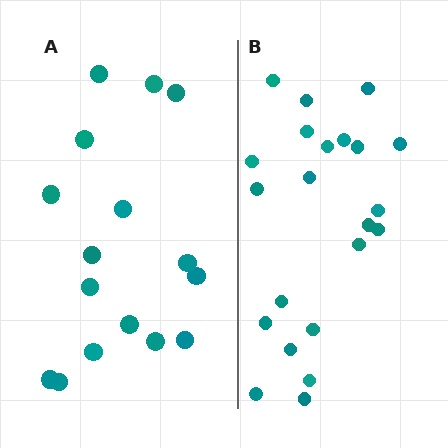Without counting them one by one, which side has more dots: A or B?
Region B (the right region) has more dots.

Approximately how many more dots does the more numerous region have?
Region B has about 6 more dots than region A.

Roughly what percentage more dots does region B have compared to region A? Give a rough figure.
About 40% more.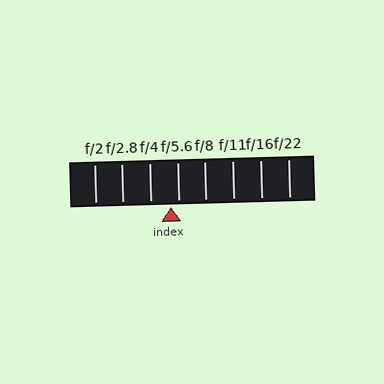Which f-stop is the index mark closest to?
The index mark is closest to f/5.6.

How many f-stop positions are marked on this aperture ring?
There are 8 f-stop positions marked.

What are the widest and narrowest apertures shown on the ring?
The widest aperture shown is f/2 and the narrowest is f/22.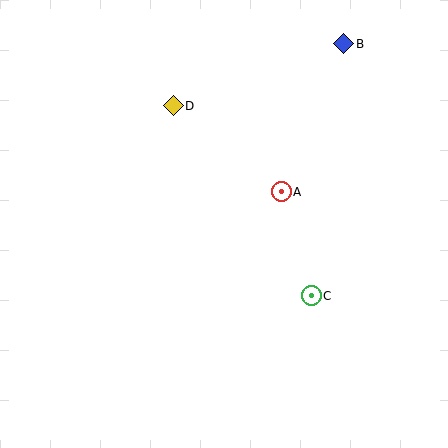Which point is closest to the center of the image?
Point A at (281, 192) is closest to the center.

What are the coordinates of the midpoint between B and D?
The midpoint between B and D is at (258, 75).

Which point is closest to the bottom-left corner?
Point C is closest to the bottom-left corner.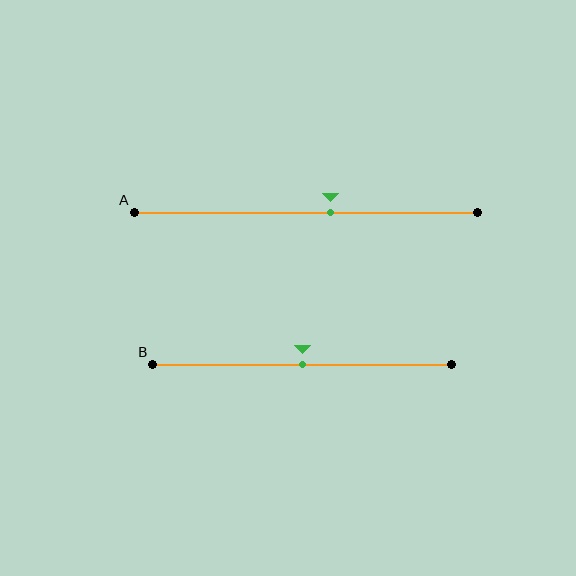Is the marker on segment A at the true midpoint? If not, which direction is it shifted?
No, the marker on segment A is shifted to the right by about 7% of the segment length.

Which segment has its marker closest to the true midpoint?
Segment B has its marker closest to the true midpoint.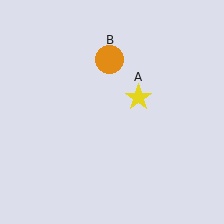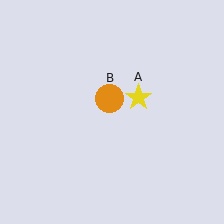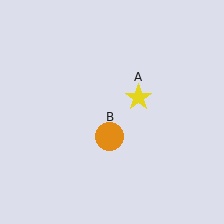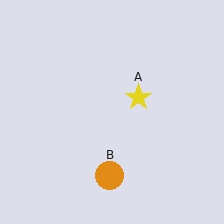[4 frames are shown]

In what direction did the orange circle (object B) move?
The orange circle (object B) moved down.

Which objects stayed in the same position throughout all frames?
Yellow star (object A) remained stationary.